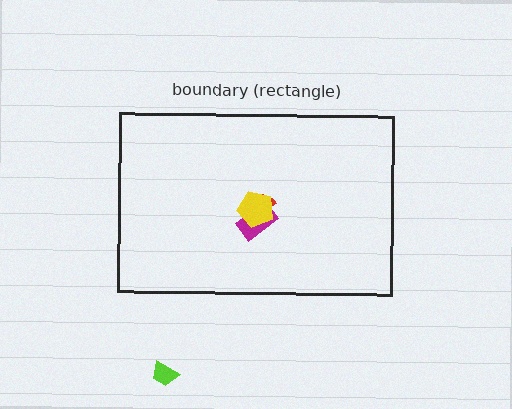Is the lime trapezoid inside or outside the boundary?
Outside.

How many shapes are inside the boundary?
3 inside, 1 outside.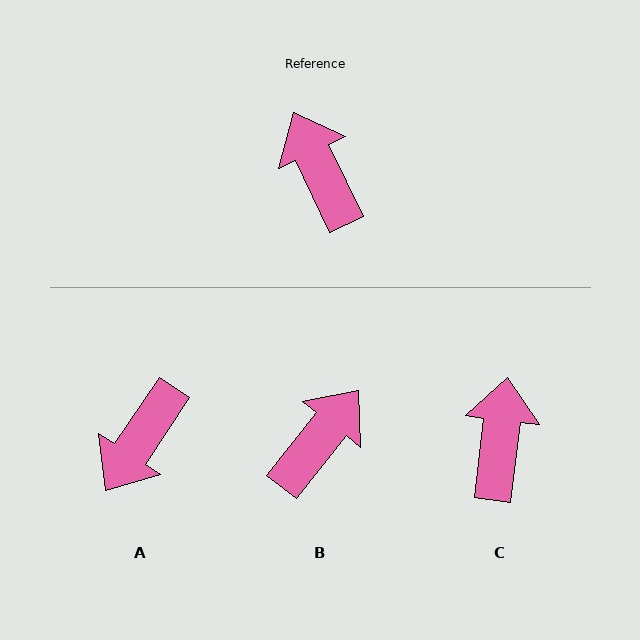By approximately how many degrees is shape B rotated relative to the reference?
Approximately 64 degrees clockwise.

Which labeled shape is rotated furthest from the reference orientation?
A, about 121 degrees away.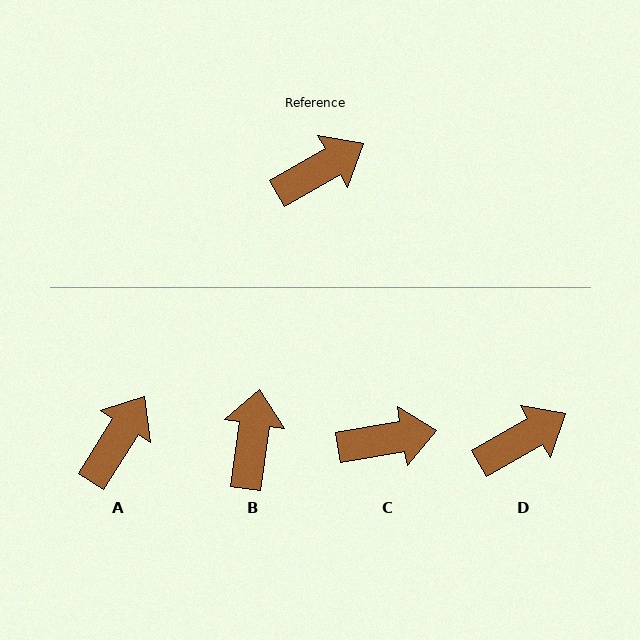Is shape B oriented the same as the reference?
No, it is off by about 52 degrees.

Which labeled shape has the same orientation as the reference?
D.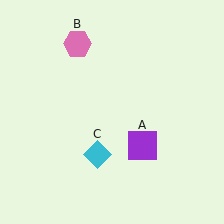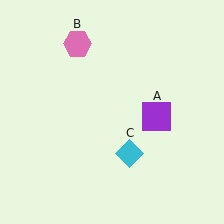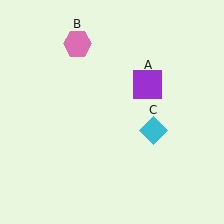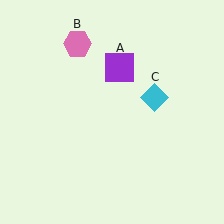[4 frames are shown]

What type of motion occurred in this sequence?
The purple square (object A), cyan diamond (object C) rotated counterclockwise around the center of the scene.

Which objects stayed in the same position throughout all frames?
Pink hexagon (object B) remained stationary.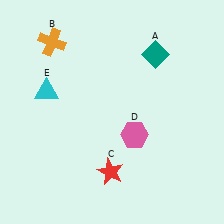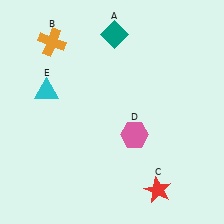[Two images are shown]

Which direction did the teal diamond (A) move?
The teal diamond (A) moved left.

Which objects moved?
The objects that moved are: the teal diamond (A), the red star (C).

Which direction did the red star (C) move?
The red star (C) moved right.